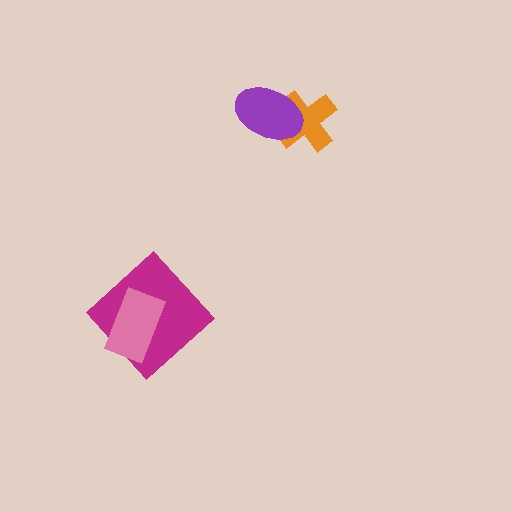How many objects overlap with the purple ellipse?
1 object overlaps with the purple ellipse.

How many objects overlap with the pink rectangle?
1 object overlaps with the pink rectangle.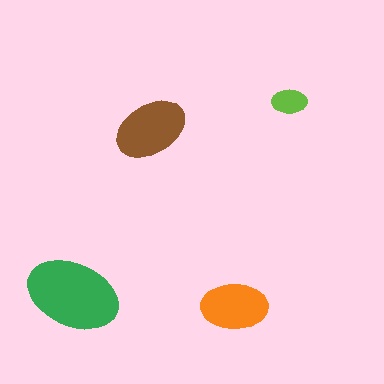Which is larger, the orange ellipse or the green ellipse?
The green one.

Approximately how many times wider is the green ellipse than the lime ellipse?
About 2.5 times wider.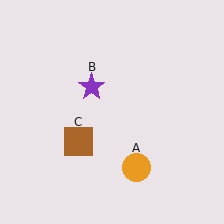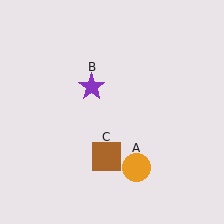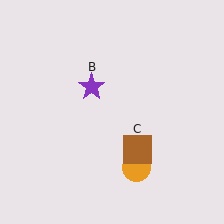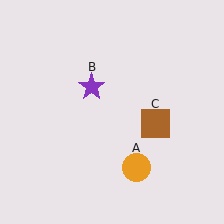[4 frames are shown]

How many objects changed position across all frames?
1 object changed position: brown square (object C).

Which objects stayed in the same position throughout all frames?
Orange circle (object A) and purple star (object B) remained stationary.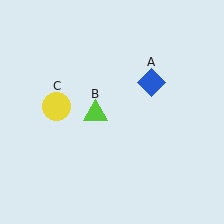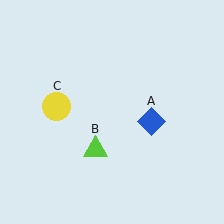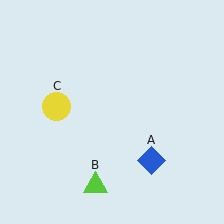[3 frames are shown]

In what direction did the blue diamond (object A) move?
The blue diamond (object A) moved down.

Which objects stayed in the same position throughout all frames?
Yellow circle (object C) remained stationary.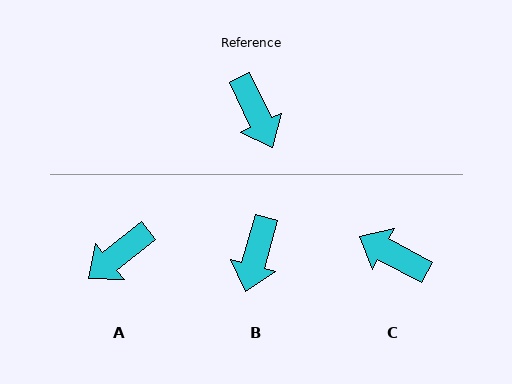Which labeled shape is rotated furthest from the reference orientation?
C, about 144 degrees away.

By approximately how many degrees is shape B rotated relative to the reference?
Approximately 41 degrees clockwise.